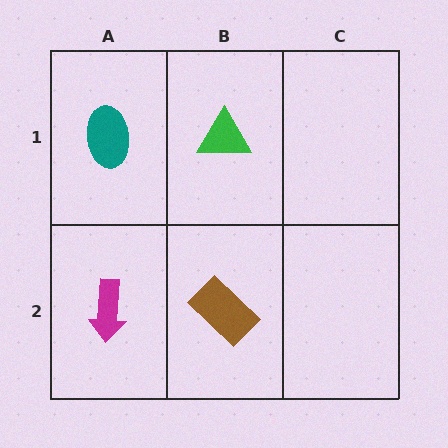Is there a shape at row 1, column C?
No, that cell is empty.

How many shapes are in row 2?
2 shapes.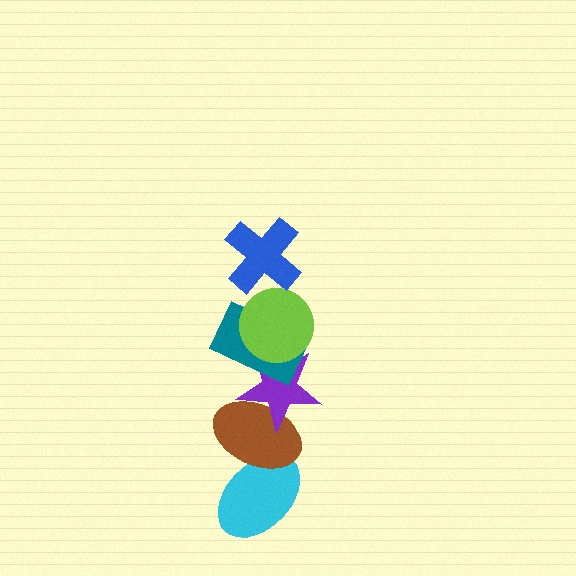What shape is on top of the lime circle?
The blue cross is on top of the lime circle.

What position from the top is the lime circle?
The lime circle is 2nd from the top.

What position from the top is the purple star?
The purple star is 4th from the top.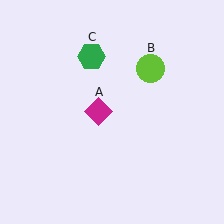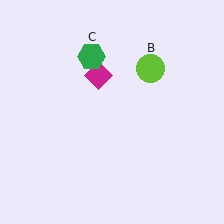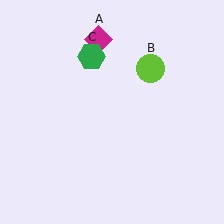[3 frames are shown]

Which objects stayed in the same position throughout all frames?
Lime circle (object B) and green hexagon (object C) remained stationary.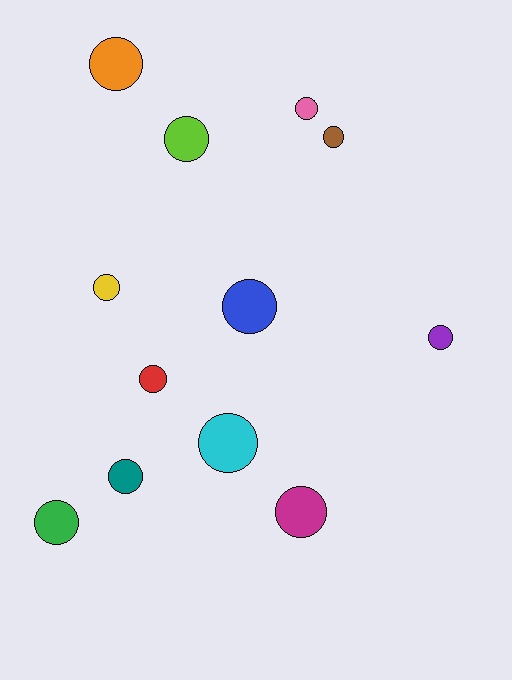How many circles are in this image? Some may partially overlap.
There are 12 circles.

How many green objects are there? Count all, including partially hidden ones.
There is 1 green object.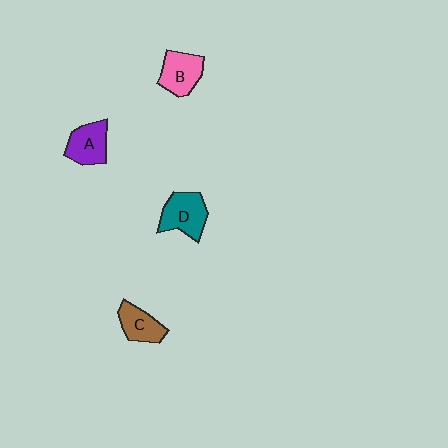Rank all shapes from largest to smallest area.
From largest to smallest: D (teal), B (pink), A (purple), C (brown).